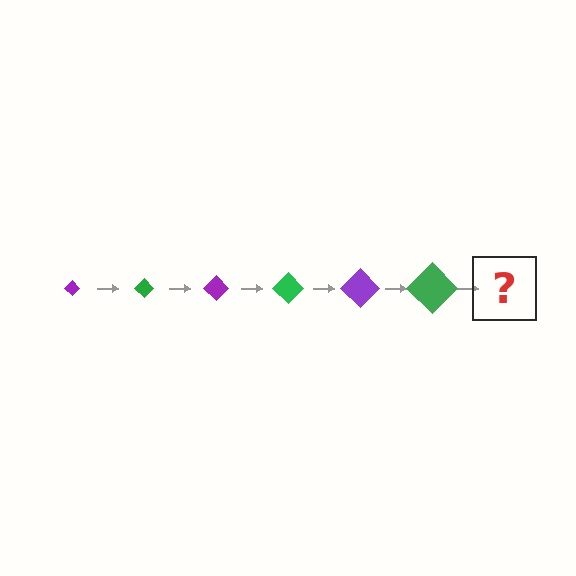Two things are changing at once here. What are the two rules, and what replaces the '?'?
The two rules are that the diamond grows larger each step and the color cycles through purple and green. The '?' should be a purple diamond, larger than the previous one.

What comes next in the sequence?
The next element should be a purple diamond, larger than the previous one.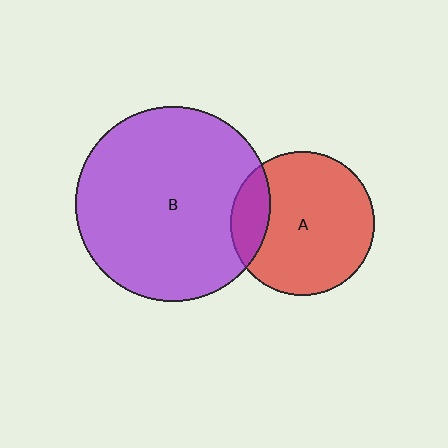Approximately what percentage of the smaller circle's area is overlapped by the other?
Approximately 15%.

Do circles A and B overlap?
Yes.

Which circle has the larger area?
Circle B (purple).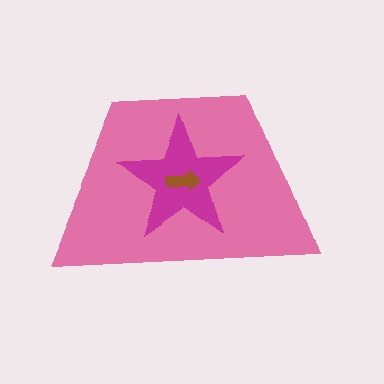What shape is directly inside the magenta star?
The brown arrow.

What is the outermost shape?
The pink trapezoid.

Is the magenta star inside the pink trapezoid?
Yes.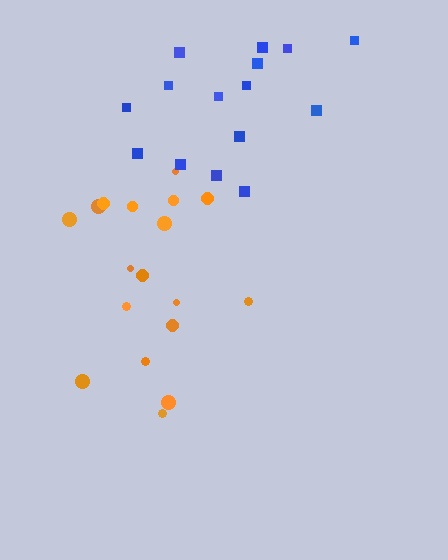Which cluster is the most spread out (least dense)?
Orange.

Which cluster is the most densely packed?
Blue.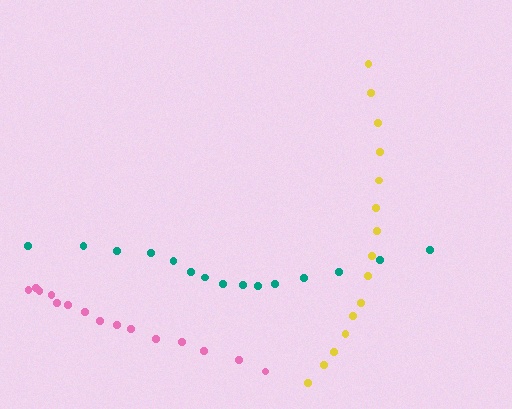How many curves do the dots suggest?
There are 3 distinct paths.